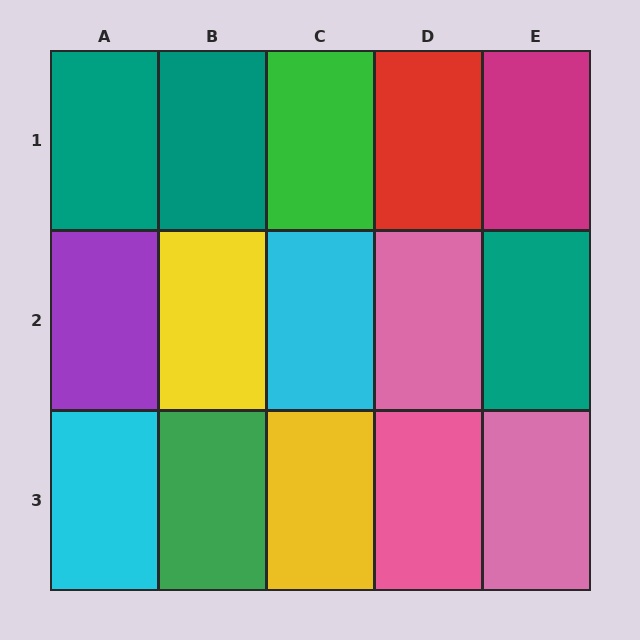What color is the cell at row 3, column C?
Yellow.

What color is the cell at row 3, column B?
Green.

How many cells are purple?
1 cell is purple.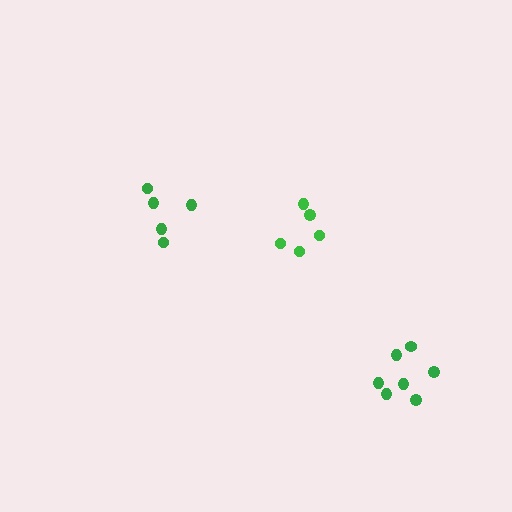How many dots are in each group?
Group 1: 7 dots, Group 2: 5 dots, Group 3: 5 dots (17 total).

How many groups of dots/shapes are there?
There are 3 groups.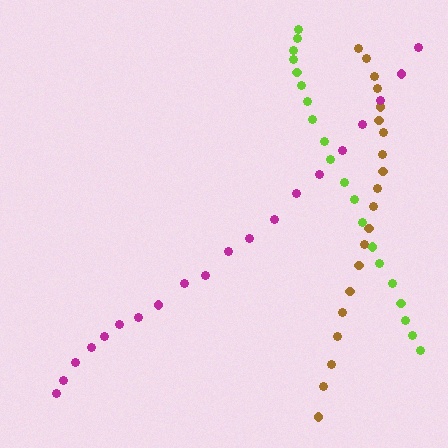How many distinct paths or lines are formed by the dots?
There are 3 distinct paths.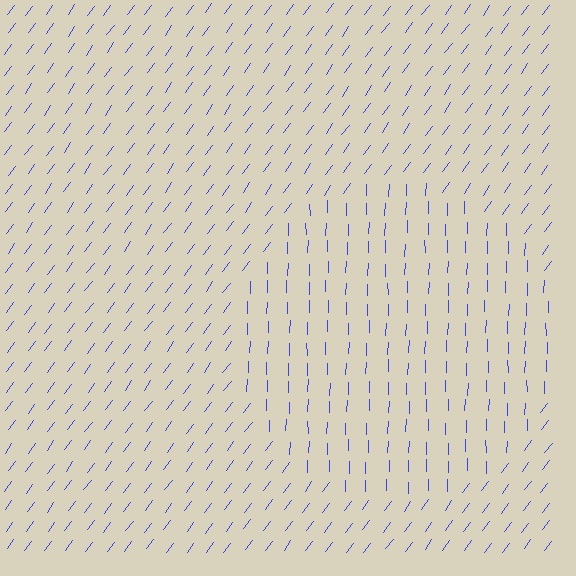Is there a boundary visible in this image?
Yes, there is a texture boundary formed by a change in line orientation.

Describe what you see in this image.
The image is filled with small blue line segments. A circle region in the image has lines oriented differently from the surrounding lines, creating a visible texture boundary.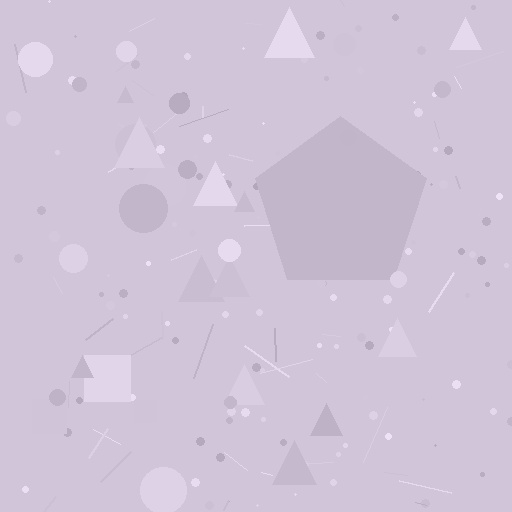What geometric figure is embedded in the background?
A pentagon is embedded in the background.